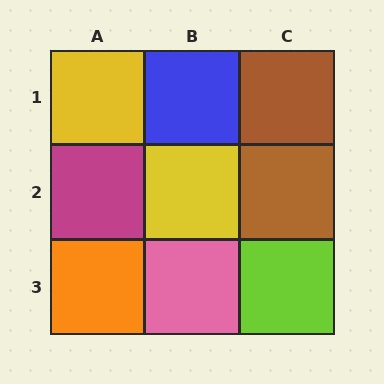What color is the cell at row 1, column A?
Yellow.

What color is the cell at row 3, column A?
Orange.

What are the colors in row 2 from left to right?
Magenta, yellow, brown.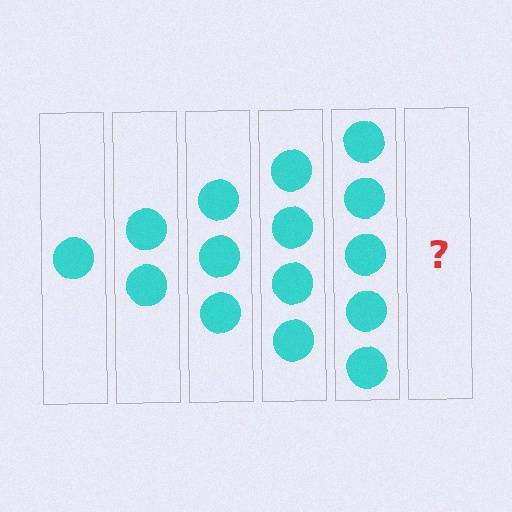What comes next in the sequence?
The next element should be 6 circles.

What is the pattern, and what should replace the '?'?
The pattern is that each step adds one more circle. The '?' should be 6 circles.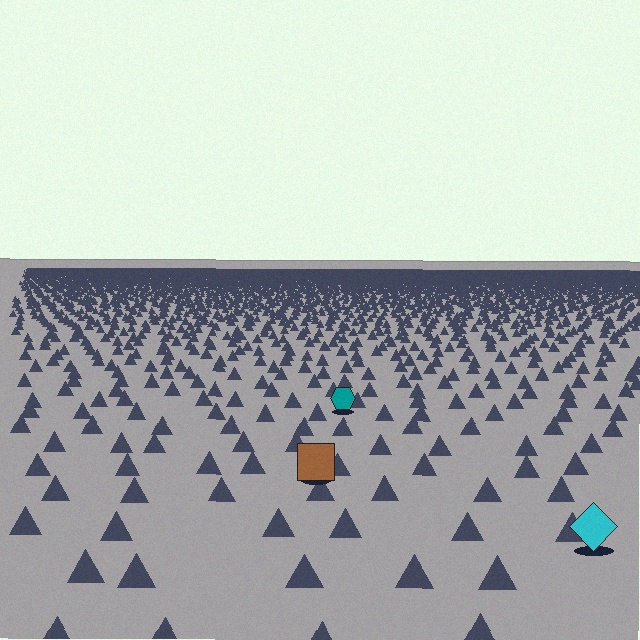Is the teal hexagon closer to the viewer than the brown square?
No. The brown square is closer — you can tell from the texture gradient: the ground texture is coarser near it.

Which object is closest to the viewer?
The cyan diamond is closest. The texture marks near it are larger and more spread out.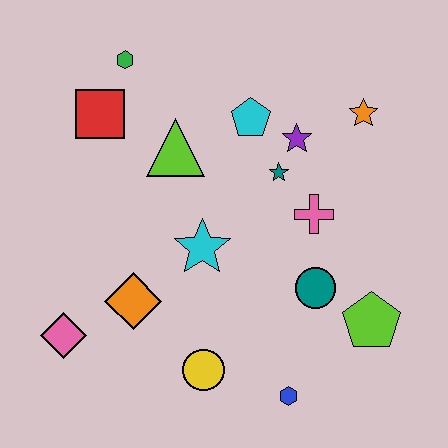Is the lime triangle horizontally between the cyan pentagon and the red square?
Yes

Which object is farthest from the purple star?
The pink diamond is farthest from the purple star.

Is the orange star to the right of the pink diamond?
Yes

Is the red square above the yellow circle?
Yes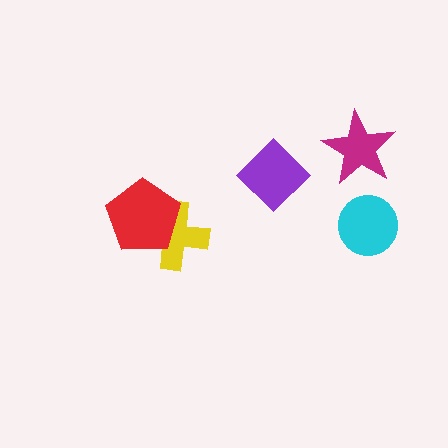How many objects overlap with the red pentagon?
1 object overlaps with the red pentagon.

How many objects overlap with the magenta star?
0 objects overlap with the magenta star.